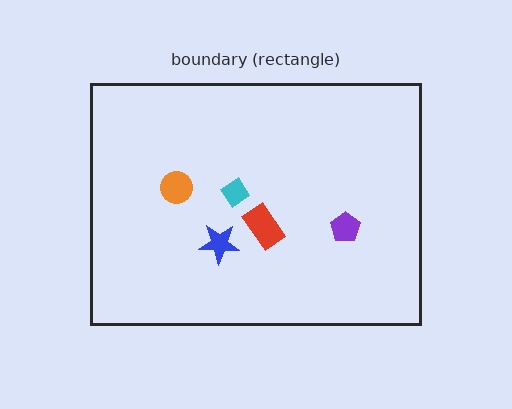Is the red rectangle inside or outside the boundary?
Inside.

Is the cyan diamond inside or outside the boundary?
Inside.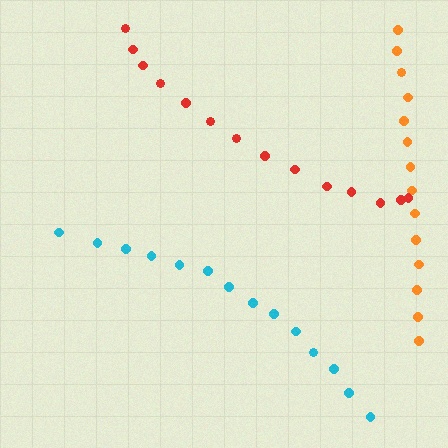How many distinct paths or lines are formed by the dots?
There are 3 distinct paths.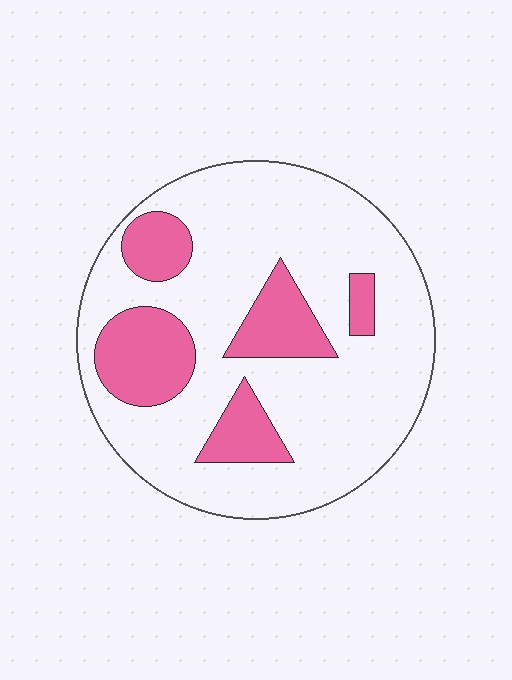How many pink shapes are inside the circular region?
5.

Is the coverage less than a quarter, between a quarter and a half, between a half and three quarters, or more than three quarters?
Less than a quarter.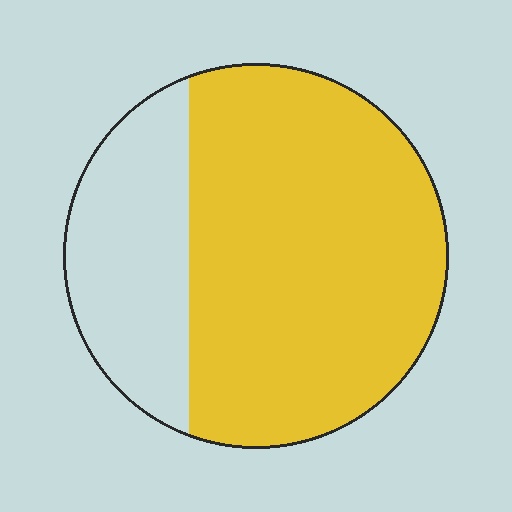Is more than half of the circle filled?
Yes.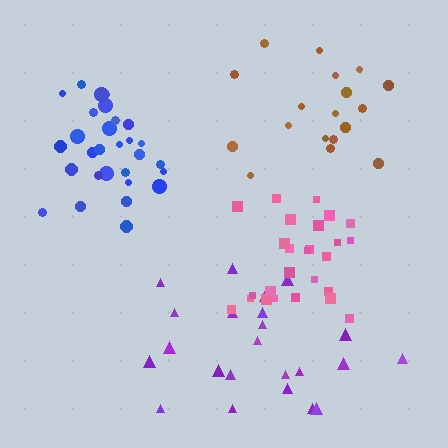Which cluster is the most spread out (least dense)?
Purple.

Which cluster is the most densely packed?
Blue.